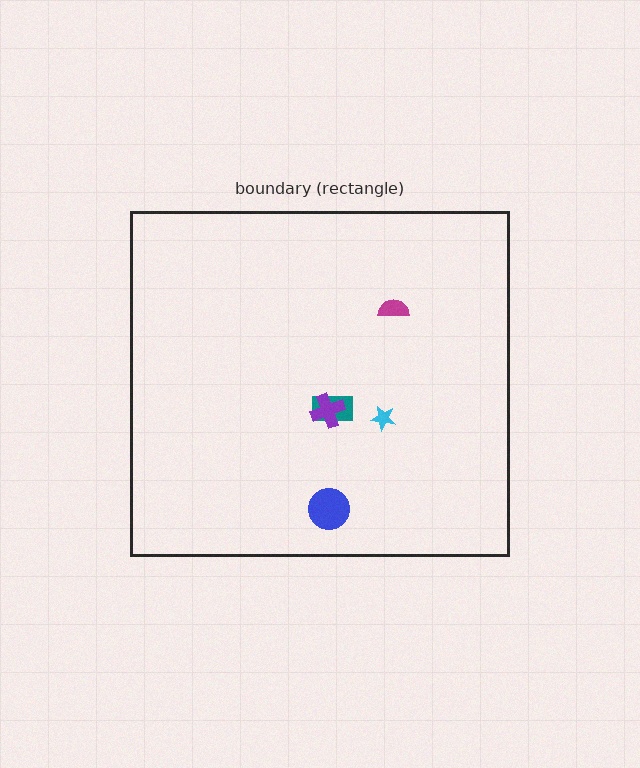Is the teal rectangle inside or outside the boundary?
Inside.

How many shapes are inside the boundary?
5 inside, 0 outside.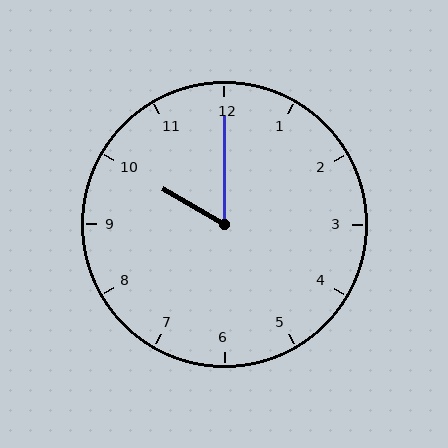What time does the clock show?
10:00.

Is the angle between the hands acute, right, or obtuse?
It is acute.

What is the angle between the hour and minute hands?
Approximately 60 degrees.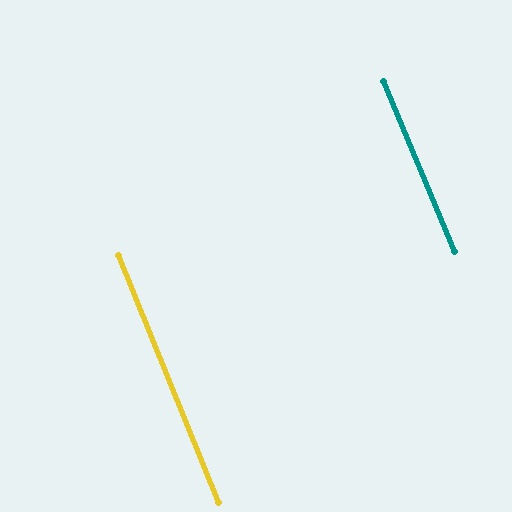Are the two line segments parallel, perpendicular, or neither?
Parallel — their directions differ by only 0.3°.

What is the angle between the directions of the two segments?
Approximately 0 degrees.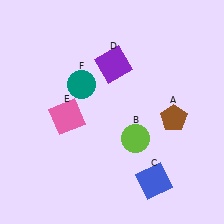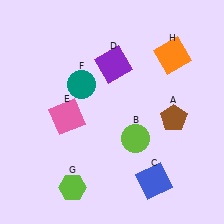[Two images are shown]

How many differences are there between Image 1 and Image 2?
There are 2 differences between the two images.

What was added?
A lime hexagon (G), an orange square (H) were added in Image 2.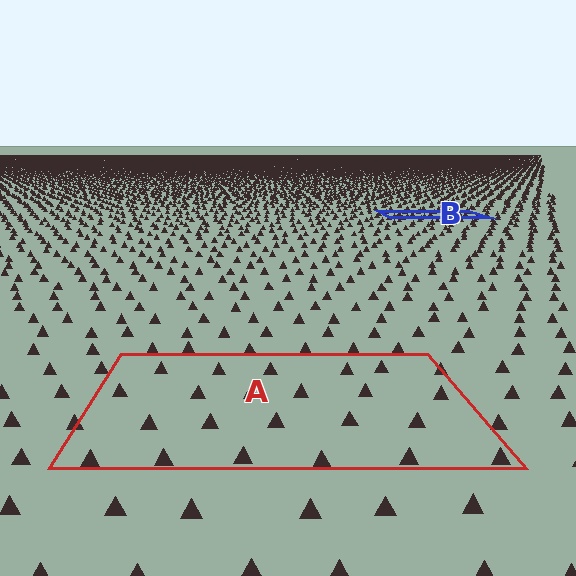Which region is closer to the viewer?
Region A is closer. The texture elements there are larger and more spread out.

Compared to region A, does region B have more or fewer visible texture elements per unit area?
Region B has more texture elements per unit area — they are packed more densely because it is farther away.